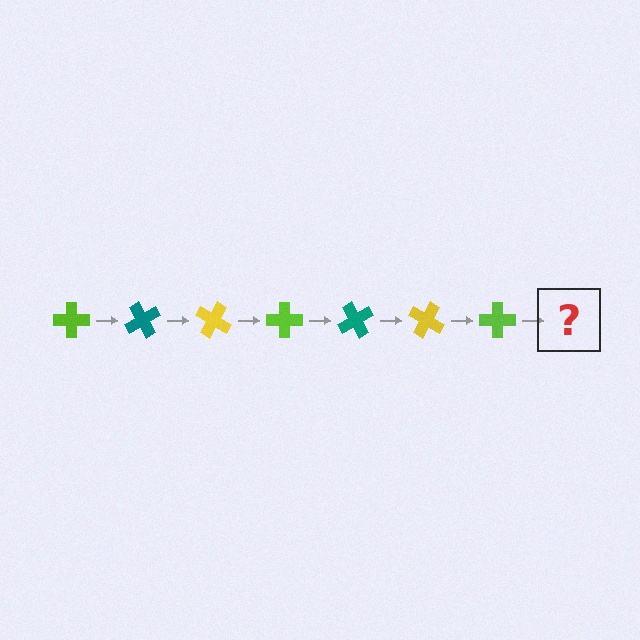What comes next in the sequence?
The next element should be a teal cross, rotated 420 degrees from the start.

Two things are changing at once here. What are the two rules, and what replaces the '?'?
The two rules are that it rotates 60 degrees each step and the color cycles through lime, teal, and yellow. The '?' should be a teal cross, rotated 420 degrees from the start.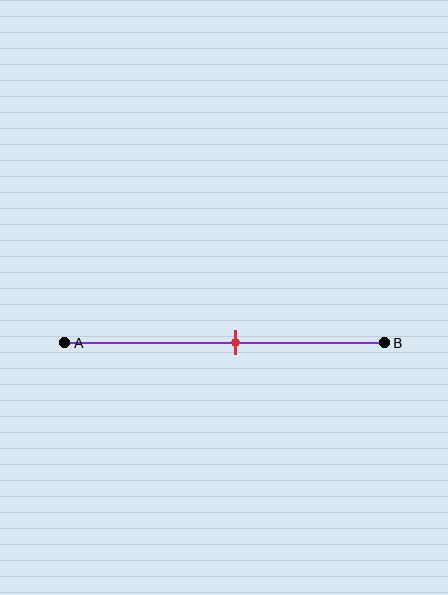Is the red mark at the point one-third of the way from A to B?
No, the mark is at about 55% from A, not at the 33% one-third point.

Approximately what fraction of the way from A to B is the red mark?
The red mark is approximately 55% of the way from A to B.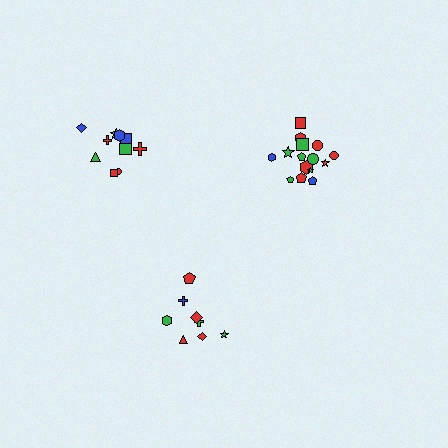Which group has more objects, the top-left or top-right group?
The top-right group.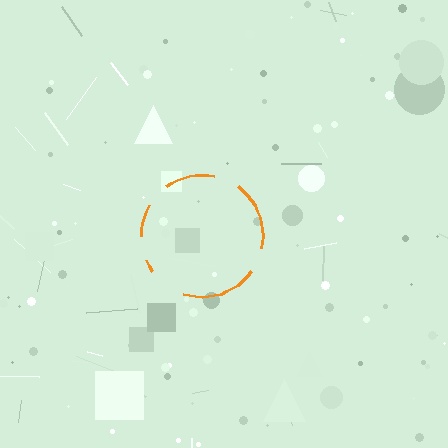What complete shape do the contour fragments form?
The contour fragments form a circle.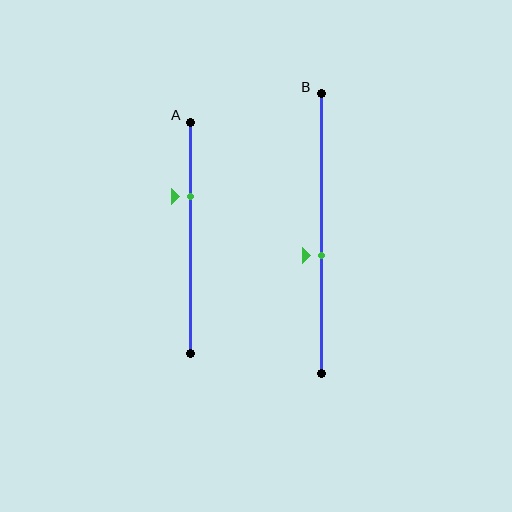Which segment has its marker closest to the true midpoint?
Segment B has its marker closest to the true midpoint.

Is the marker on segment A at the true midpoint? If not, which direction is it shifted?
No, the marker on segment A is shifted upward by about 18% of the segment length.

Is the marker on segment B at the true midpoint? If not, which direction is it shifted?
No, the marker on segment B is shifted downward by about 8% of the segment length.